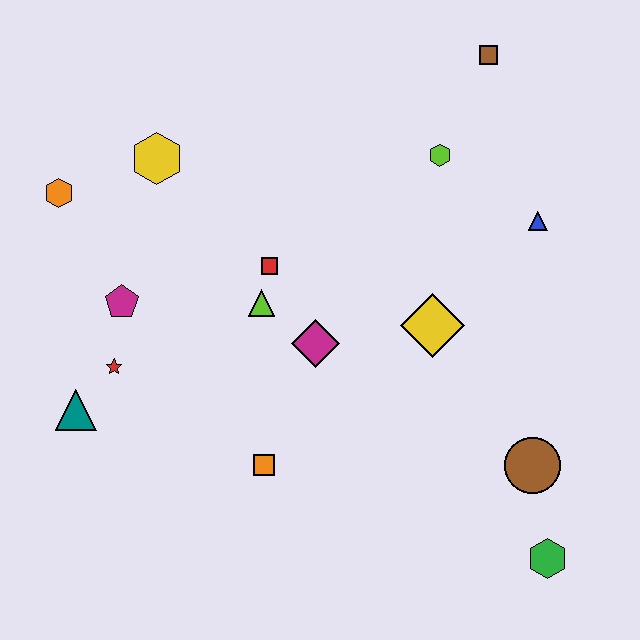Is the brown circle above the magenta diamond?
No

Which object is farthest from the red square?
The green hexagon is farthest from the red square.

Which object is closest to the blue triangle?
The lime hexagon is closest to the blue triangle.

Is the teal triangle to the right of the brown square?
No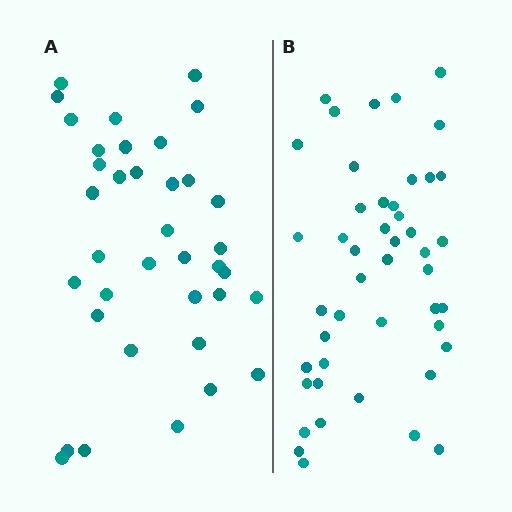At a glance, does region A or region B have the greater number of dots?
Region B (the right region) has more dots.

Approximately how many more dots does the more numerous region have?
Region B has roughly 8 or so more dots than region A.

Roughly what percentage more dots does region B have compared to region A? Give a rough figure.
About 25% more.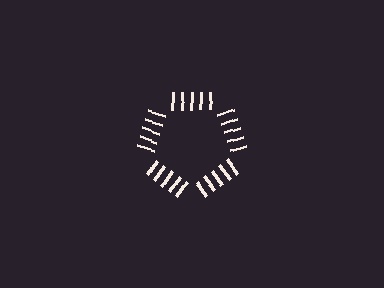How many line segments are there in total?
25 — 5 along each of the 5 edges.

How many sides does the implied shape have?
5 sides — the line-ends trace a pentagon.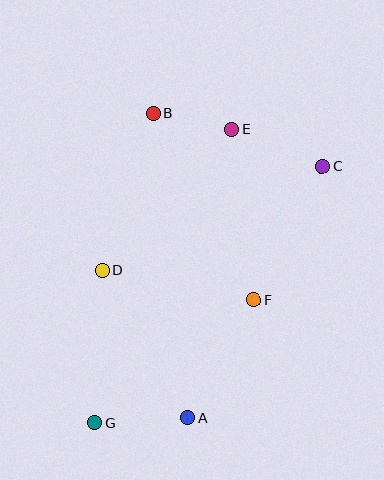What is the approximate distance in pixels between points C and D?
The distance between C and D is approximately 244 pixels.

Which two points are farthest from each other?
Points C and G are farthest from each other.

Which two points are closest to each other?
Points B and E are closest to each other.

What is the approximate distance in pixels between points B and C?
The distance between B and C is approximately 178 pixels.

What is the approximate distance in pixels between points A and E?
The distance between A and E is approximately 292 pixels.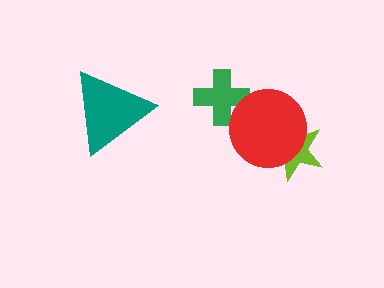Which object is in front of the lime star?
The red circle is in front of the lime star.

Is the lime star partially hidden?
Yes, it is partially covered by another shape.